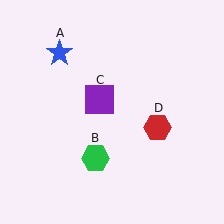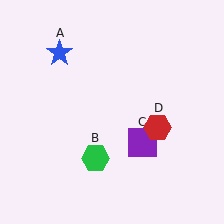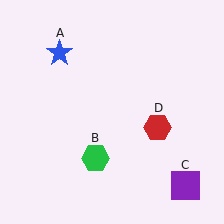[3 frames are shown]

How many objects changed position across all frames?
1 object changed position: purple square (object C).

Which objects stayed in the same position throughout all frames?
Blue star (object A) and green hexagon (object B) and red hexagon (object D) remained stationary.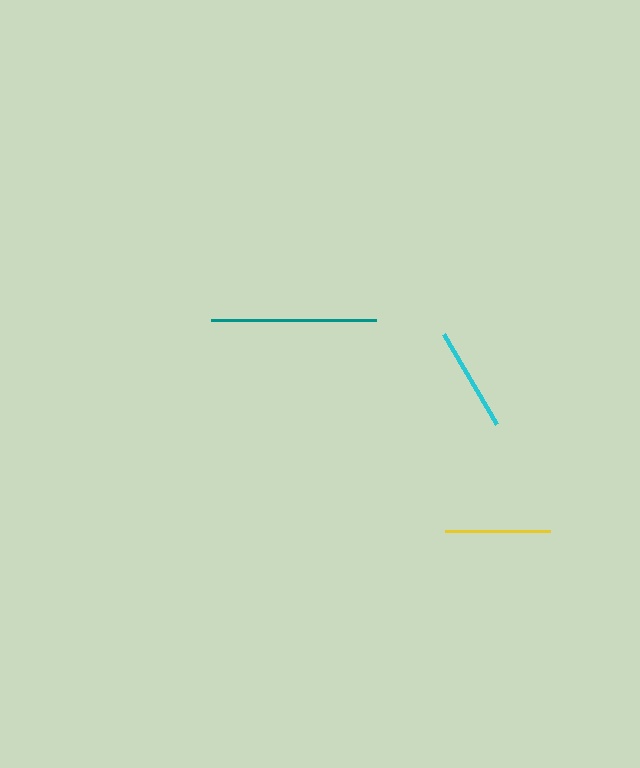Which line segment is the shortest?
The cyan line is the shortest at approximately 104 pixels.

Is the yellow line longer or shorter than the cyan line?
The yellow line is longer than the cyan line.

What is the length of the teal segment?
The teal segment is approximately 165 pixels long.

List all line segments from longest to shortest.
From longest to shortest: teal, yellow, cyan.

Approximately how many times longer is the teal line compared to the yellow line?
The teal line is approximately 1.6 times the length of the yellow line.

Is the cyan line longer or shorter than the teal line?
The teal line is longer than the cyan line.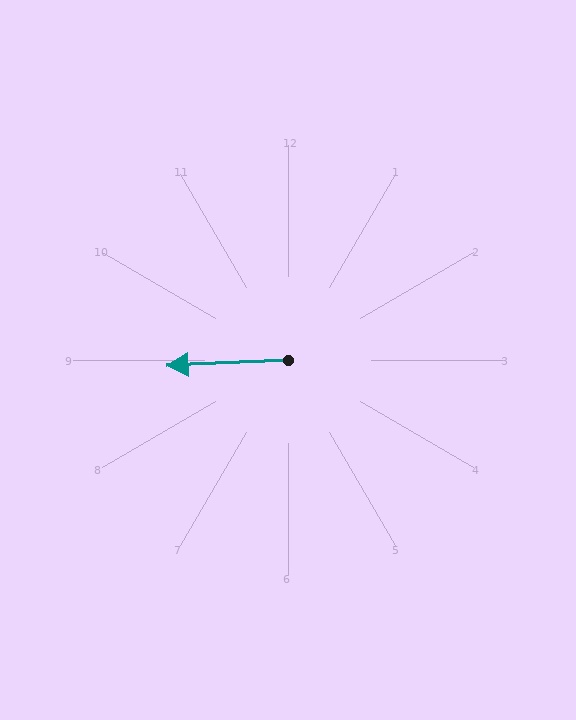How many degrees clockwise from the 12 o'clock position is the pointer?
Approximately 267 degrees.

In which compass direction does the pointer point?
West.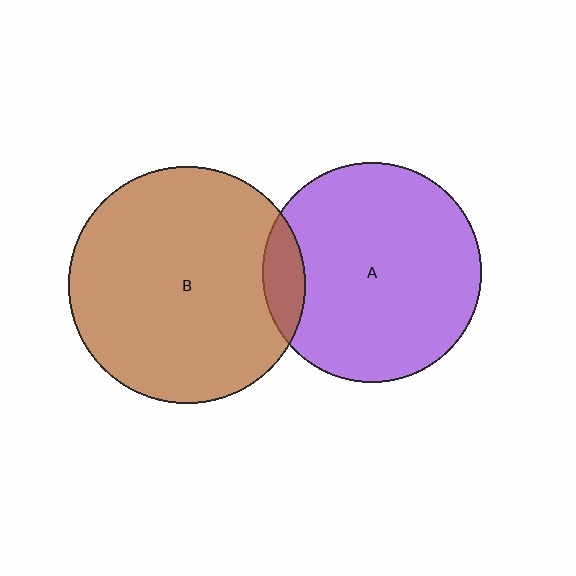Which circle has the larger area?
Circle B (brown).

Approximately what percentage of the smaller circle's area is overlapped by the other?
Approximately 10%.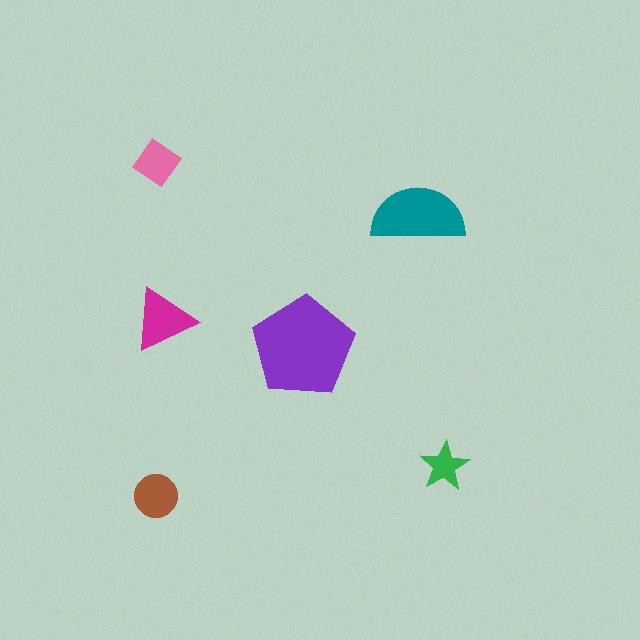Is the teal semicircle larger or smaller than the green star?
Larger.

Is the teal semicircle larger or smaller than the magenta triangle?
Larger.